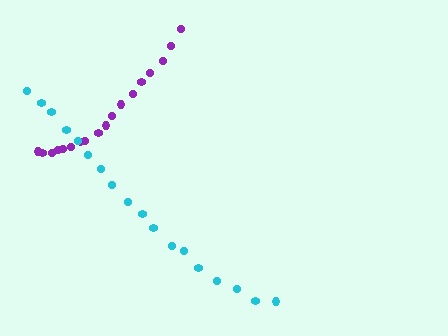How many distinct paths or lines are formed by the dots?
There are 2 distinct paths.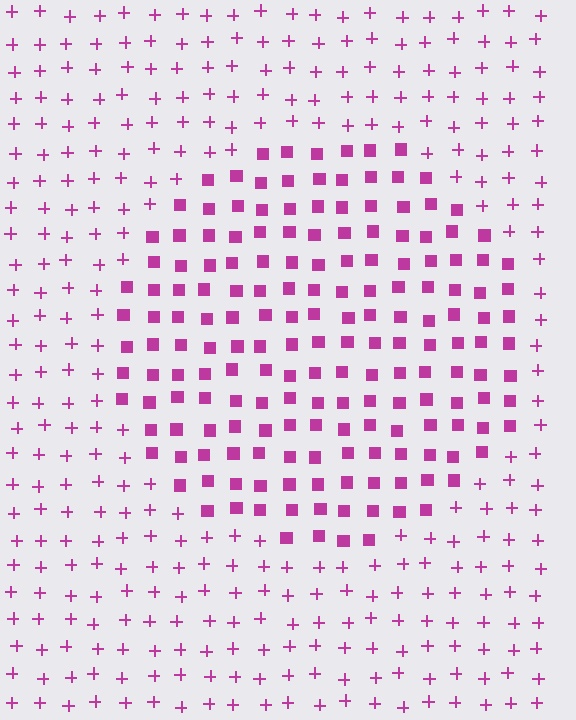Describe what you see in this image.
The image is filled with small magenta elements arranged in a uniform grid. A circle-shaped region contains squares, while the surrounding area contains plus signs. The boundary is defined purely by the change in element shape.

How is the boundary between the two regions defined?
The boundary is defined by a change in element shape: squares inside vs. plus signs outside. All elements share the same color and spacing.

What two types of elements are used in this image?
The image uses squares inside the circle region and plus signs outside it.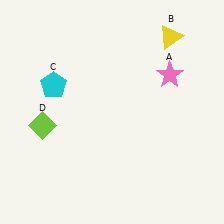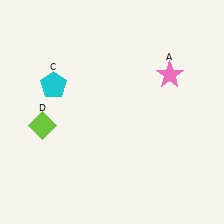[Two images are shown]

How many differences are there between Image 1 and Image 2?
There is 1 difference between the two images.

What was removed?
The yellow triangle (B) was removed in Image 2.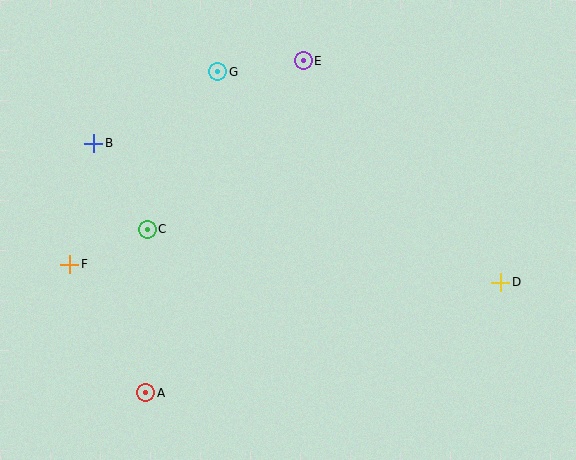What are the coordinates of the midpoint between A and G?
The midpoint between A and G is at (182, 232).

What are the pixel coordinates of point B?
Point B is at (94, 143).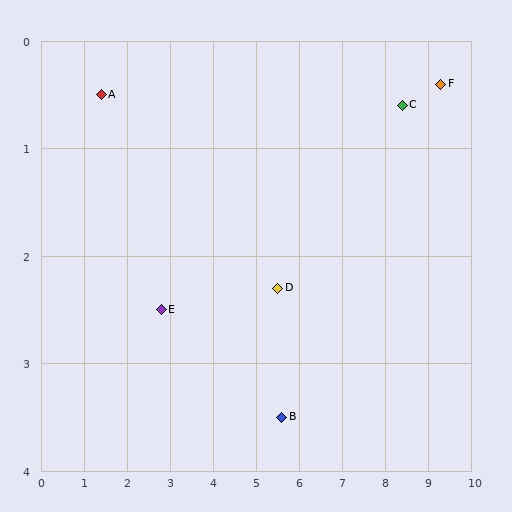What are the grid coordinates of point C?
Point C is at approximately (8.4, 0.6).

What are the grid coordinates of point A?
Point A is at approximately (1.4, 0.5).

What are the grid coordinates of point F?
Point F is at approximately (9.3, 0.4).